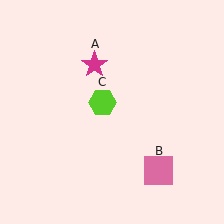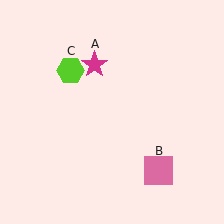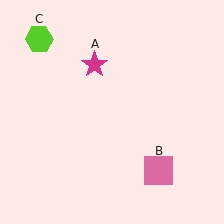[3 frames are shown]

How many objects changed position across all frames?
1 object changed position: lime hexagon (object C).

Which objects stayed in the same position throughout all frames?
Magenta star (object A) and pink square (object B) remained stationary.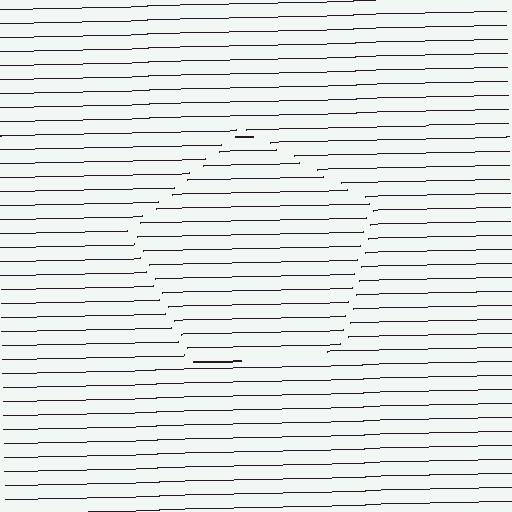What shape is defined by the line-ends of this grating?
An illusory pentagon. The interior of the shape contains the same grating, shifted by half a period — the contour is defined by the phase discontinuity where line-ends from the inner and outer gratings abut.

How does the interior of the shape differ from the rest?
The interior of the shape contains the same grating, shifted by half a period — the contour is defined by the phase discontinuity where line-ends from the inner and outer gratings abut.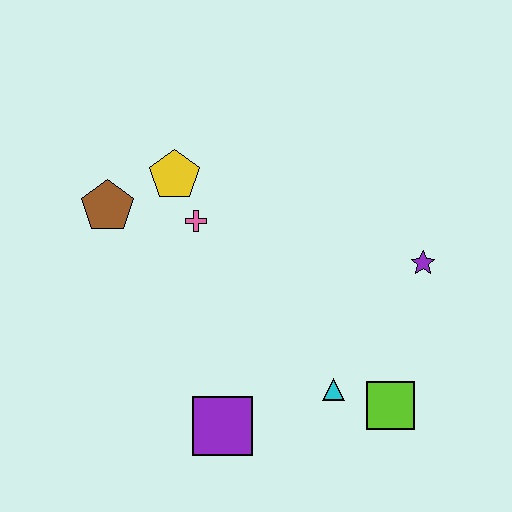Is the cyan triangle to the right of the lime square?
No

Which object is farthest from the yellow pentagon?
The lime square is farthest from the yellow pentagon.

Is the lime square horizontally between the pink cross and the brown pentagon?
No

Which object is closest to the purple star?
The lime square is closest to the purple star.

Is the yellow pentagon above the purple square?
Yes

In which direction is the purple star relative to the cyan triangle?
The purple star is above the cyan triangle.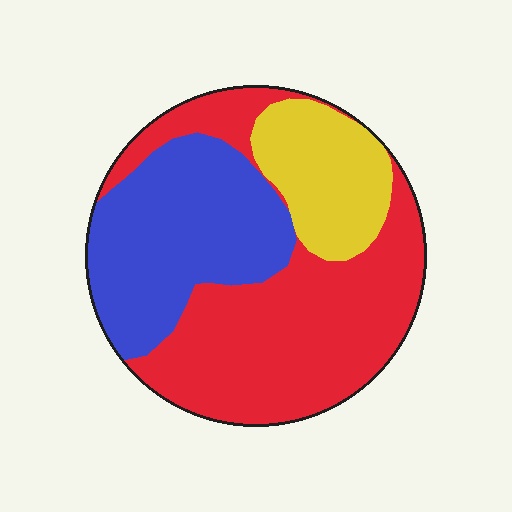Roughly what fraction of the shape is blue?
Blue takes up about one third (1/3) of the shape.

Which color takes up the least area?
Yellow, at roughly 15%.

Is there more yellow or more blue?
Blue.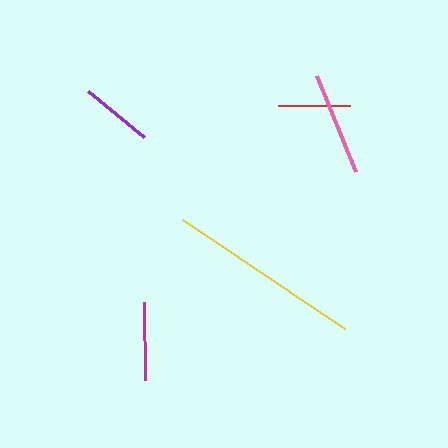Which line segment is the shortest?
The red line is the shortest at approximately 72 pixels.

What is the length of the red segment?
The red segment is approximately 72 pixels long.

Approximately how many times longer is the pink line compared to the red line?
The pink line is approximately 1.4 times the length of the red line.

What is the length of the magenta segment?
The magenta segment is approximately 78 pixels long.